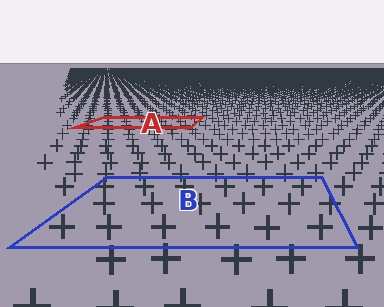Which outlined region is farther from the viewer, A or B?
Region A is farther from the viewer — the texture elements inside it appear smaller and more densely packed.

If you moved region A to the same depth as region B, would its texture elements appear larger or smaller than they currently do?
They would appear larger. At a closer depth, the same texture elements are projected at a bigger on-screen size.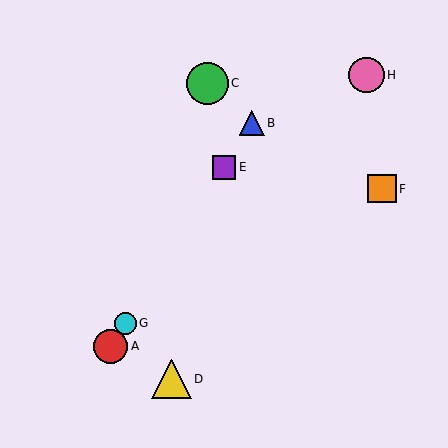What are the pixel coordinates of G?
Object G is at (125, 323).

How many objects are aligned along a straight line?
4 objects (A, B, E, G) are aligned along a straight line.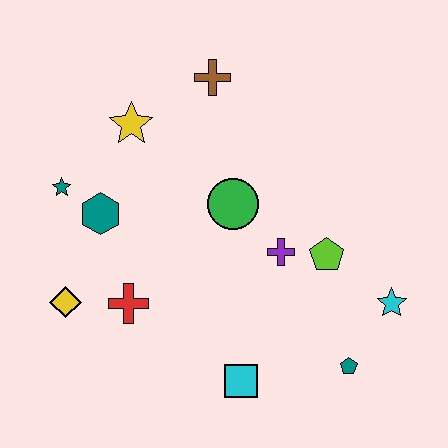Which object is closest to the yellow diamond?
The red cross is closest to the yellow diamond.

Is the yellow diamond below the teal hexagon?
Yes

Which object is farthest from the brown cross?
The teal pentagon is farthest from the brown cross.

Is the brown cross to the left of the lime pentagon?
Yes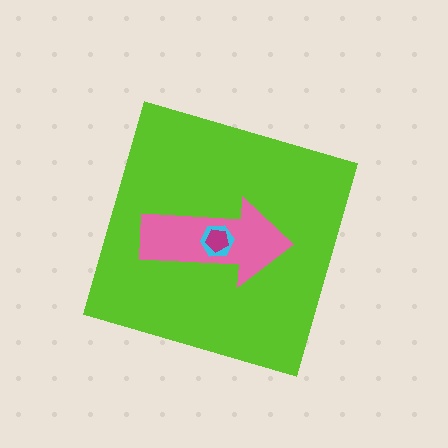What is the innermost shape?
The magenta pentagon.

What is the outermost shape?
The lime diamond.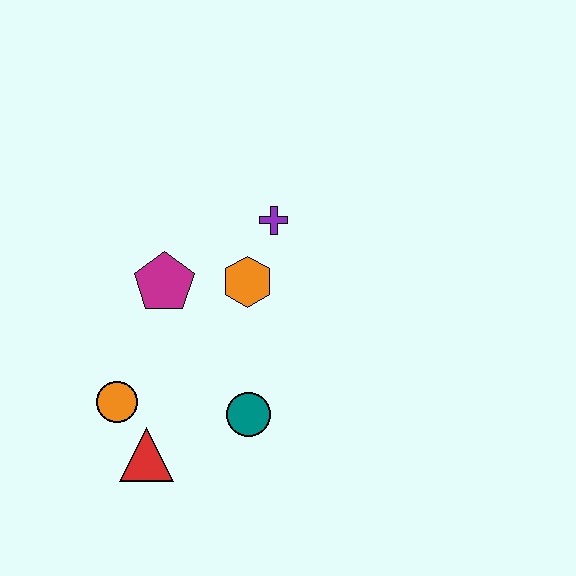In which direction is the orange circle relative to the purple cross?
The orange circle is below the purple cross.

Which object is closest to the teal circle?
The red triangle is closest to the teal circle.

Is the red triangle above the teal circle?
No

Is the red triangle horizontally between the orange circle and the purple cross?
Yes